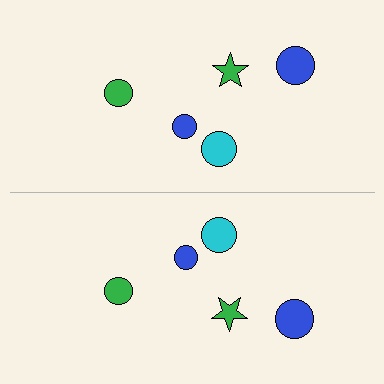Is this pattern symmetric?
Yes, this pattern has bilateral (reflection) symmetry.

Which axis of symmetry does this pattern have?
The pattern has a horizontal axis of symmetry running through the center of the image.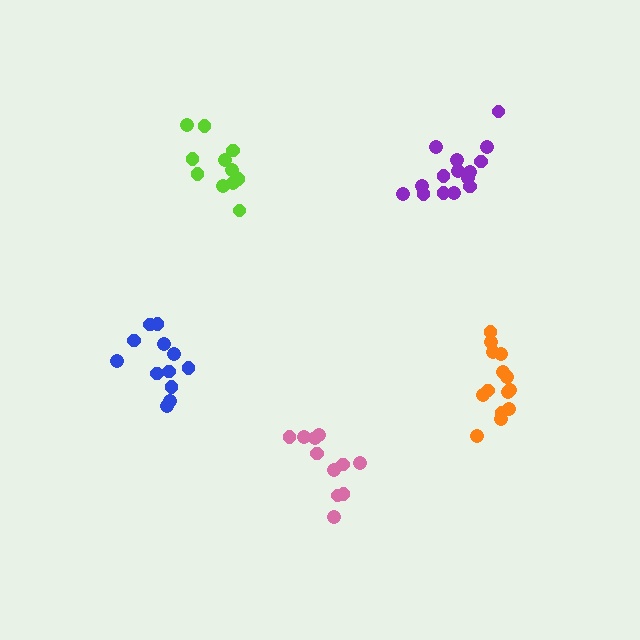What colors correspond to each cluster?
The clusters are colored: purple, lime, pink, blue, orange.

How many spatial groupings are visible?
There are 5 spatial groupings.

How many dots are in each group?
Group 1: 15 dots, Group 2: 11 dots, Group 3: 11 dots, Group 4: 12 dots, Group 5: 14 dots (63 total).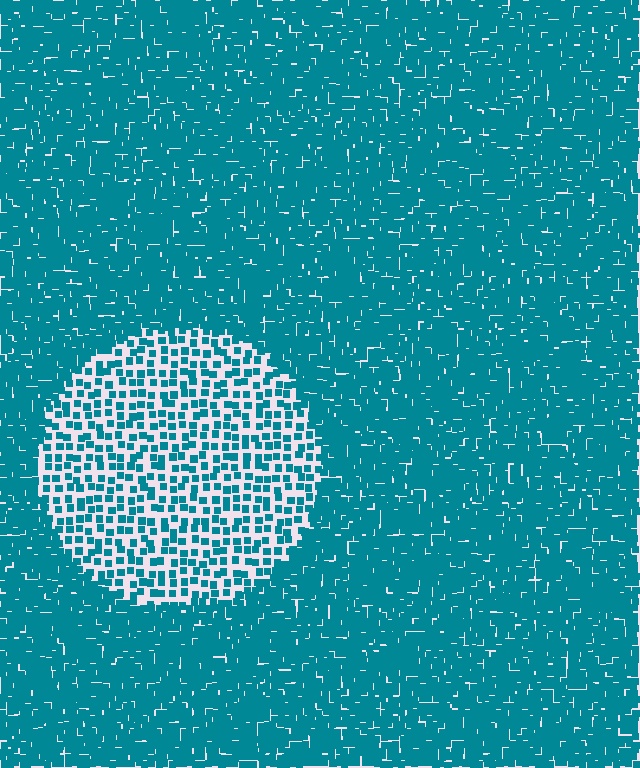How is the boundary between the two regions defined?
The boundary is defined by a change in element density (approximately 2.7x ratio). All elements are the same color, size, and shape.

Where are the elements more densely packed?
The elements are more densely packed outside the circle boundary.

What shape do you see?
I see a circle.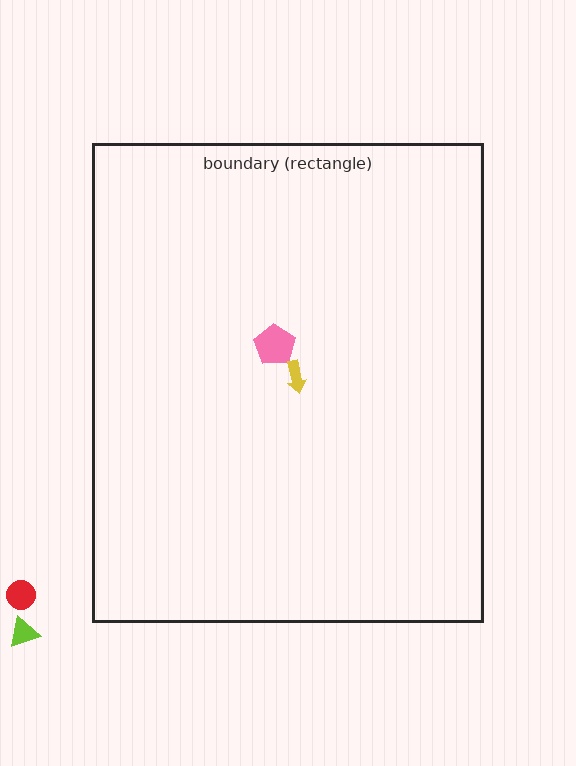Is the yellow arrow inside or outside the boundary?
Inside.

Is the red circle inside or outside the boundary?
Outside.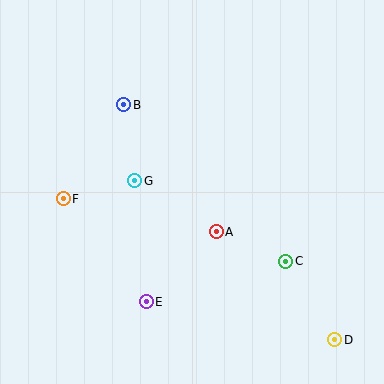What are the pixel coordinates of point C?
Point C is at (286, 261).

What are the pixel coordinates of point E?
Point E is at (146, 302).